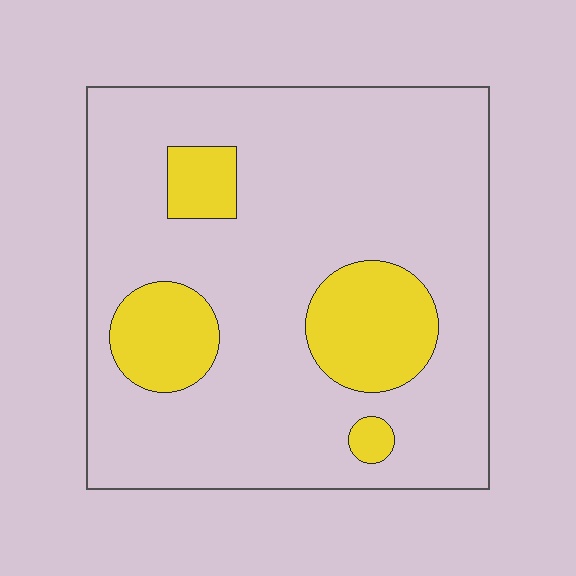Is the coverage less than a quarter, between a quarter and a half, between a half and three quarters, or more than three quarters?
Less than a quarter.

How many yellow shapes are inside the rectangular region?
4.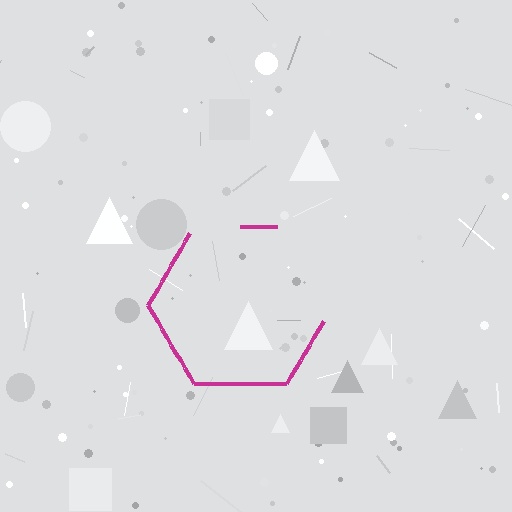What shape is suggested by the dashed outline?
The dashed outline suggests a hexagon.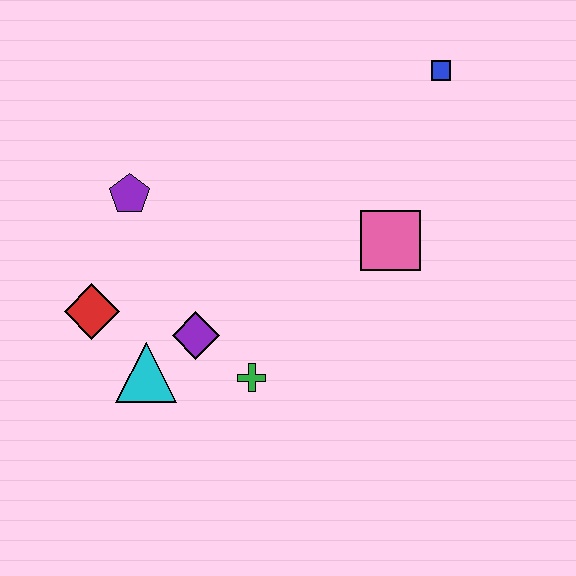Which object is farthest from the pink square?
The red diamond is farthest from the pink square.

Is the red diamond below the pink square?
Yes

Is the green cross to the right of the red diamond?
Yes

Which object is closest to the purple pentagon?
The red diamond is closest to the purple pentagon.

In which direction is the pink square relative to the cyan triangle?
The pink square is to the right of the cyan triangle.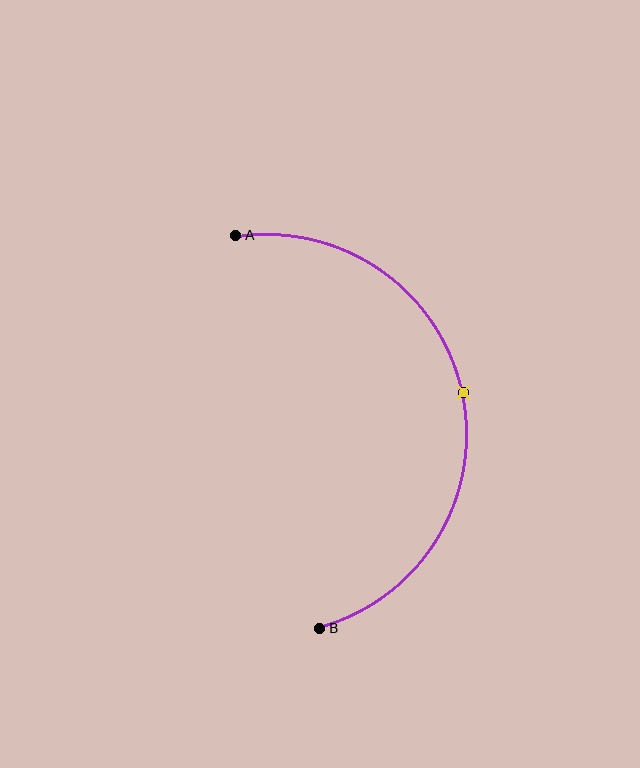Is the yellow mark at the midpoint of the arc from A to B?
Yes. The yellow mark lies on the arc at equal arc-length from both A and B — it is the arc midpoint.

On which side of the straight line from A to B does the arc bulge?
The arc bulges to the right of the straight line connecting A and B.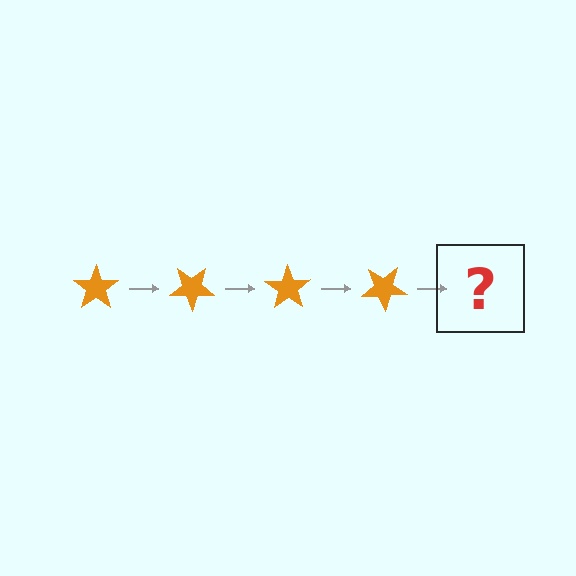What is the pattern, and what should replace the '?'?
The pattern is that the star rotates 35 degrees each step. The '?' should be an orange star rotated 140 degrees.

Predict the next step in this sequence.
The next step is an orange star rotated 140 degrees.